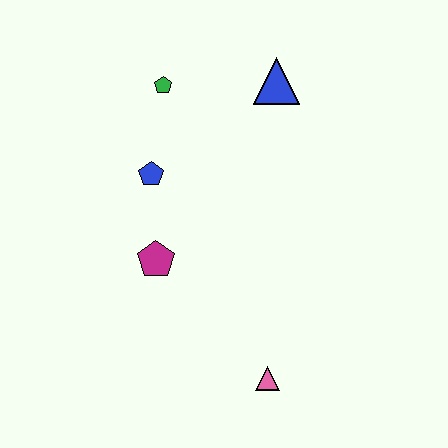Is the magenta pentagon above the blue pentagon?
No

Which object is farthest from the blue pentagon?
The pink triangle is farthest from the blue pentagon.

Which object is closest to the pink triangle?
The magenta pentagon is closest to the pink triangle.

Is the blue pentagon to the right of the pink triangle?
No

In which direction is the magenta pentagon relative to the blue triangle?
The magenta pentagon is below the blue triangle.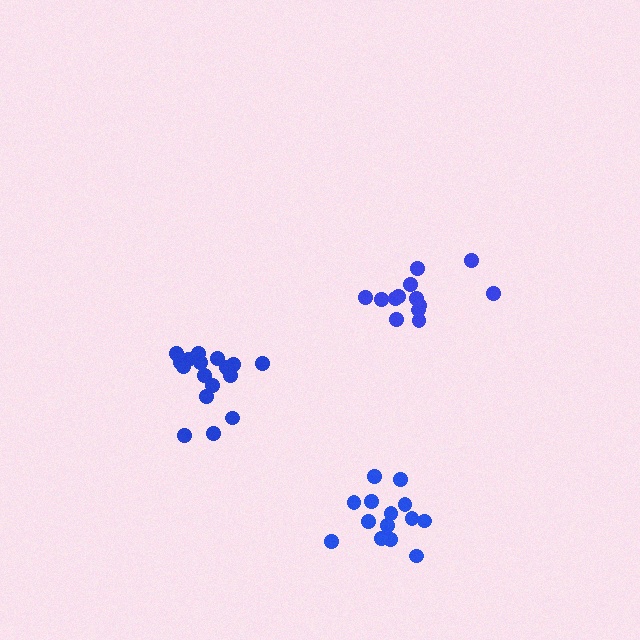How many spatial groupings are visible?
There are 3 spatial groupings.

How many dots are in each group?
Group 1: 14 dots, Group 2: 17 dots, Group 3: 13 dots (44 total).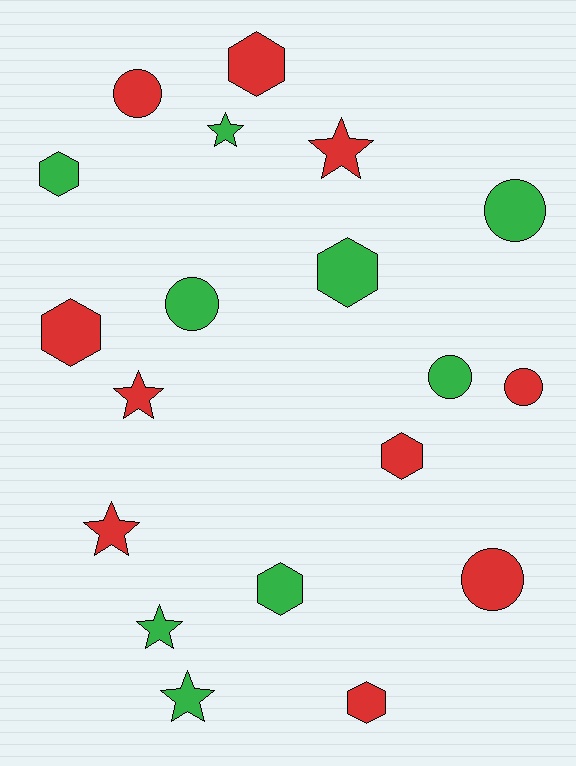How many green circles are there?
There are 3 green circles.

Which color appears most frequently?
Red, with 10 objects.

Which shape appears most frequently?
Hexagon, with 7 objects.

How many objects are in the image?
There are 19 objects.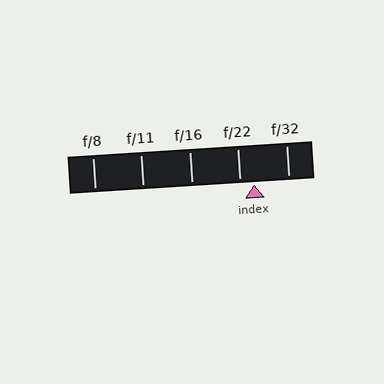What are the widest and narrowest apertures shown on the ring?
The widest aperture shown is f/8 and the narrowest is f/32.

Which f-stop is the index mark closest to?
The index mark is closest to f/22.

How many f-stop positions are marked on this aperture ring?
There are 5 f-stop positions marked.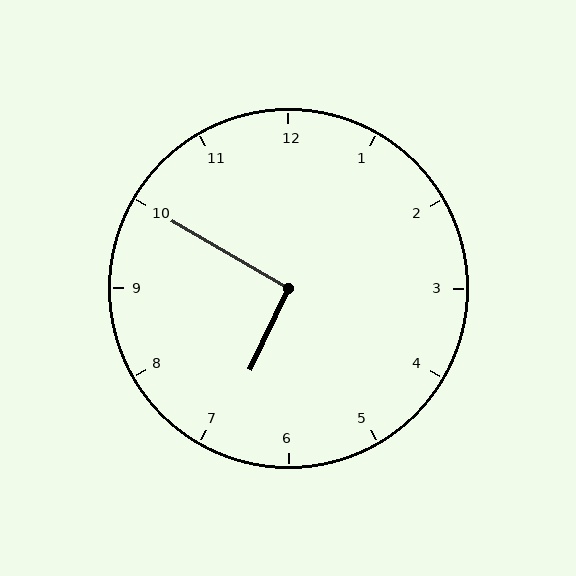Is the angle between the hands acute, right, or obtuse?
It is right.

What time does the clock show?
6:50.